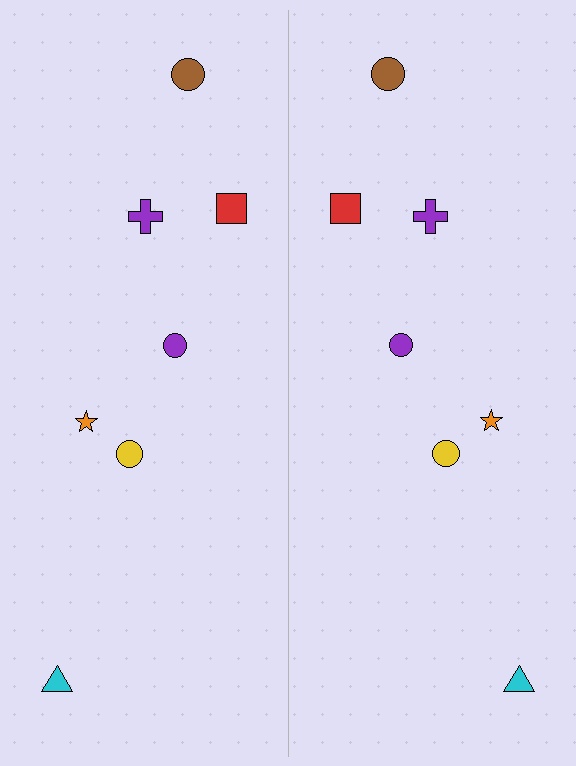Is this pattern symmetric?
Yes, this pattern has bilateral (reflection) symmetry.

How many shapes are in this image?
There are 14 shapes in this image.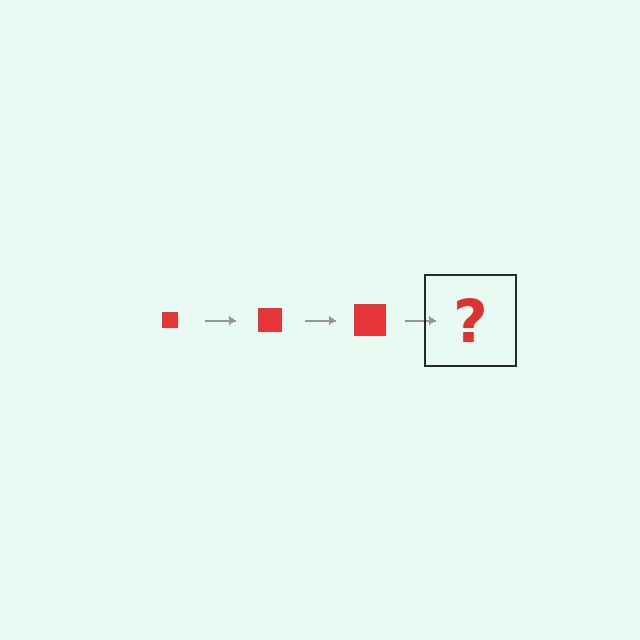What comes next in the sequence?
The next element should be a red square, larger than the previous one.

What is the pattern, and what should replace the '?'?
The pattern is that the square gets progressively larger each step. The '?' should be a red square, larger than the previous one.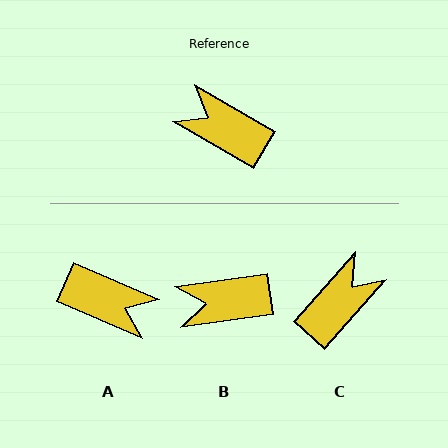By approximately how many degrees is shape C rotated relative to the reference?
Approximately 102 degrees clockwise.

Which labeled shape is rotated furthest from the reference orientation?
A, about 173 degrees away.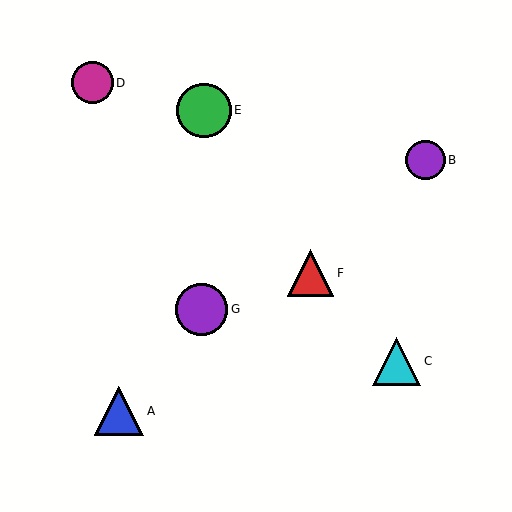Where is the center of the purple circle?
The center of the purple circle is at (425, 160).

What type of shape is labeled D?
Shape D is a magenta circle.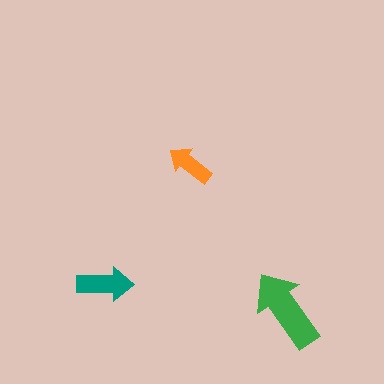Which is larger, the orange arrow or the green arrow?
The green one.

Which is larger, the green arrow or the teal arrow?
The green one.